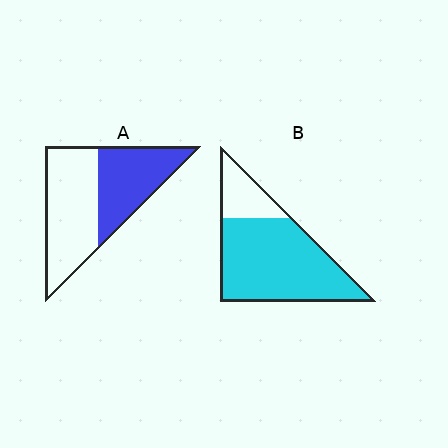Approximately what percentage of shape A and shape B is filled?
A is approximately 45% and B is approximately 80%.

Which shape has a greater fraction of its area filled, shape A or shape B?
Shape B.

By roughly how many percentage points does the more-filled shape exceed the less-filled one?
By roughly 35 percentage points (B over A).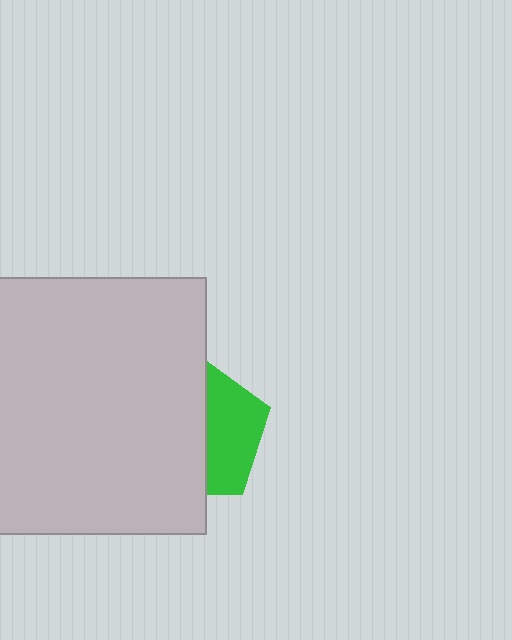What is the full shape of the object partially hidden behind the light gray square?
The partially hidden object is a green pentagon.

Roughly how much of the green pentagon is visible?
A small part of it is visible (roughly 40%).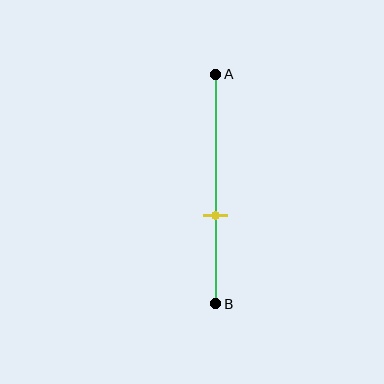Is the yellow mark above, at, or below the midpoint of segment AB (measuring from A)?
The yellow mark is below the midpoint of segment AB.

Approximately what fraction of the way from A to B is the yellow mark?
The yellow mark is approximately 60% of the way from A to B.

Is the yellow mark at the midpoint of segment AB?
No, the mark is at about 60% from A, not at the 50% midpoint.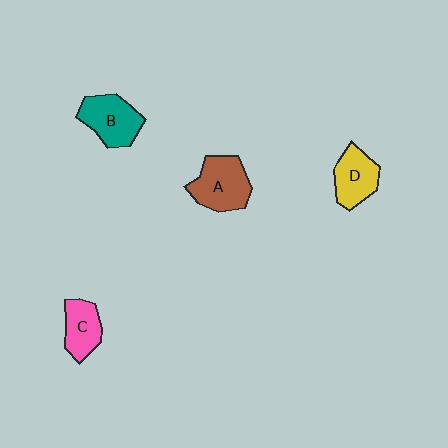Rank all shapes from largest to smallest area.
From largest to smallest: A (brown), B (teal), D (yellow), C (pink).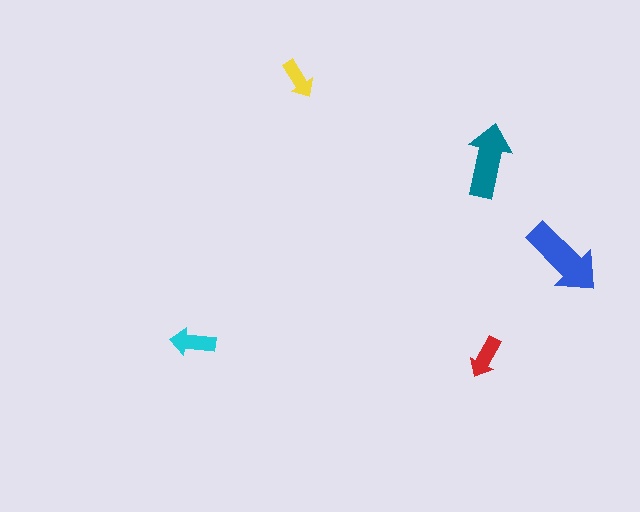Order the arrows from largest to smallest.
the blue one, the teal one, the cyan one, the red one, the yellow one.